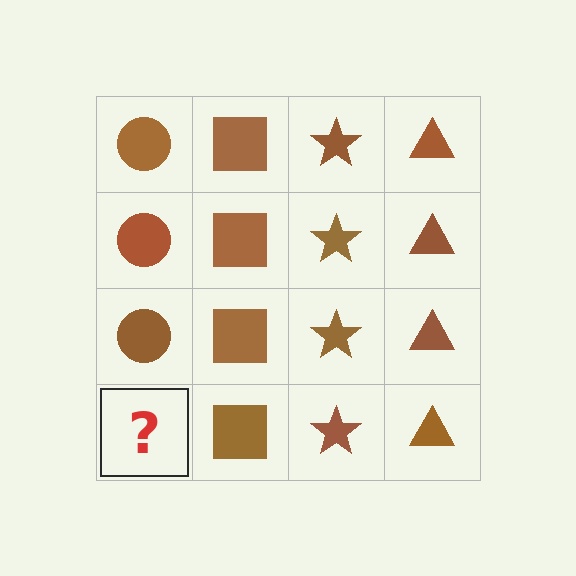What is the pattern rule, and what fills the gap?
The rule is that each column has a consistent shape. The gap should be filled with a brown circle.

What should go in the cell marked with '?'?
The missing cell should contain a brown circle.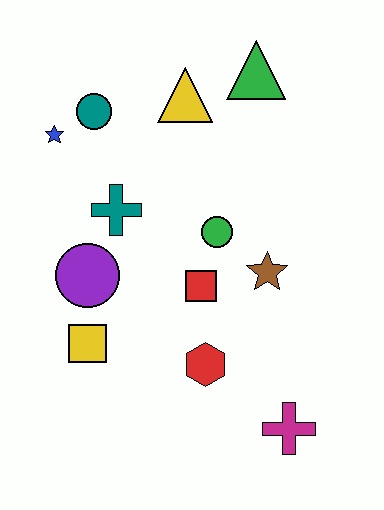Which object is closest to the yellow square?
The purple circle is closest to the yellow square.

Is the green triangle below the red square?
No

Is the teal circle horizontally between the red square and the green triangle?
No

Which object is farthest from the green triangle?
The magenta cross is farthest from the green triangle.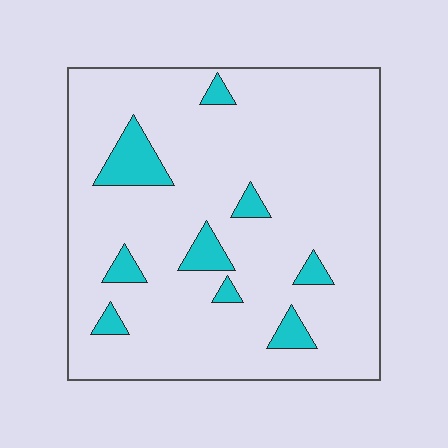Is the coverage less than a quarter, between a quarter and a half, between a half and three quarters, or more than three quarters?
Less than a quarter.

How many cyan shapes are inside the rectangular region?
9.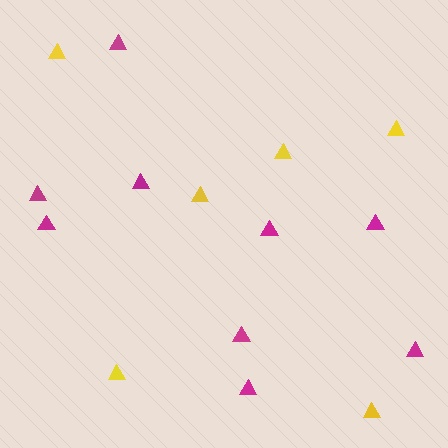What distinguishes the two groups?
There are 2 groups: one group of magenta triangles (9) and one group of yellow triangles (6).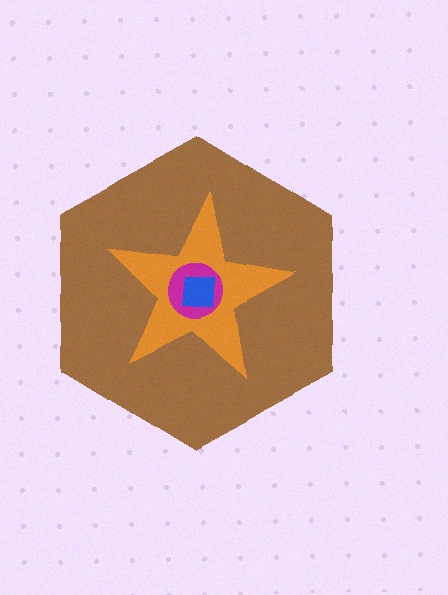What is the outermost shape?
The brown hexagon.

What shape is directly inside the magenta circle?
The blue square.